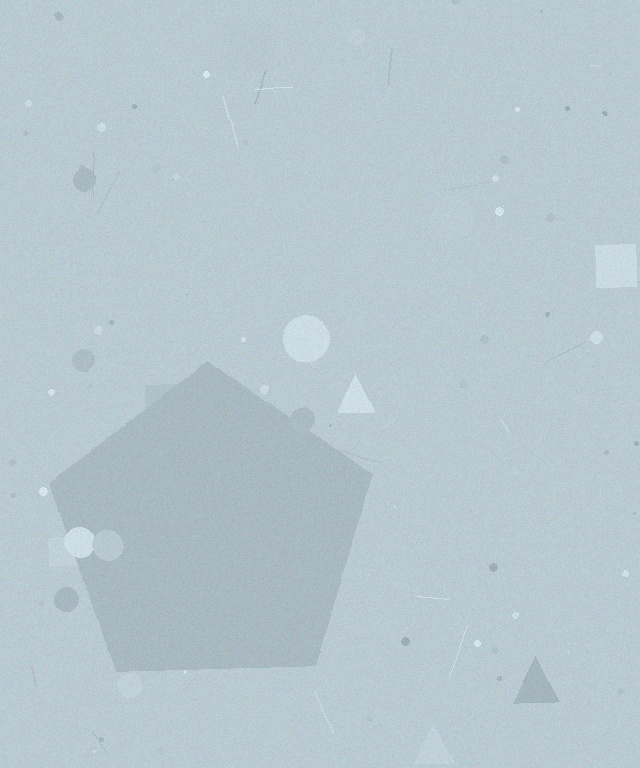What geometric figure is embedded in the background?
A pentagon is embedded in the background.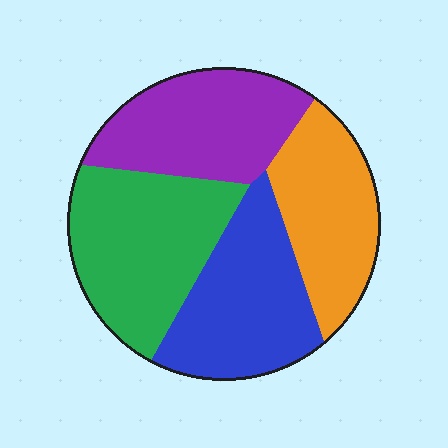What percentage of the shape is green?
Green covers around 30% of the shape.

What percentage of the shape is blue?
Blue takes up about one quarter (1/4) of the shape.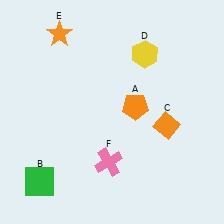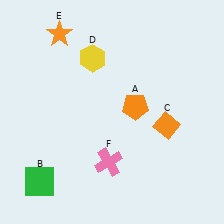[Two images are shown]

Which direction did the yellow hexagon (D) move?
The yellow hexagon (D) moved left.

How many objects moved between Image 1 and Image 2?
1 object moved between the two images.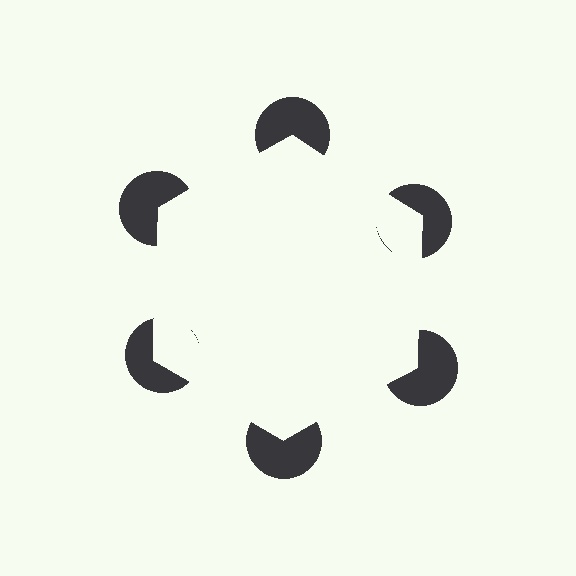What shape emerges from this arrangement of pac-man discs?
An illusory hexagon — its edges are inferred from the aligned wedge cuts in the pac-man discs, not physically drawn.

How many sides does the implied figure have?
6 sides.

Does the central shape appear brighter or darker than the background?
It typically appears slightly brighter than the background, even though no actual brightness change is drawn.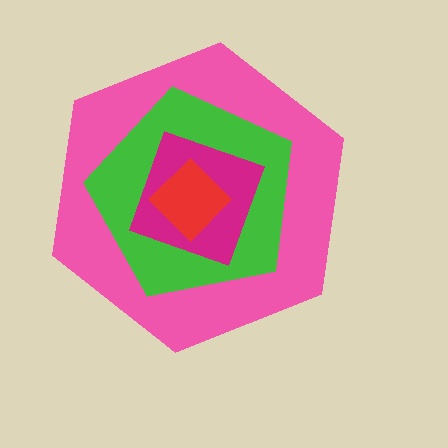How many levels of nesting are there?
4.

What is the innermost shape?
The red diamond.